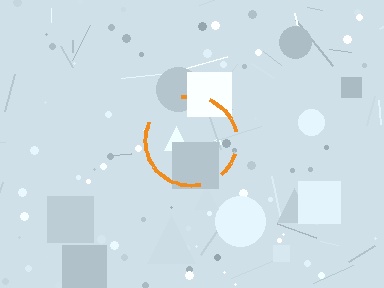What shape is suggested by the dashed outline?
The dashed outline suggests a circle.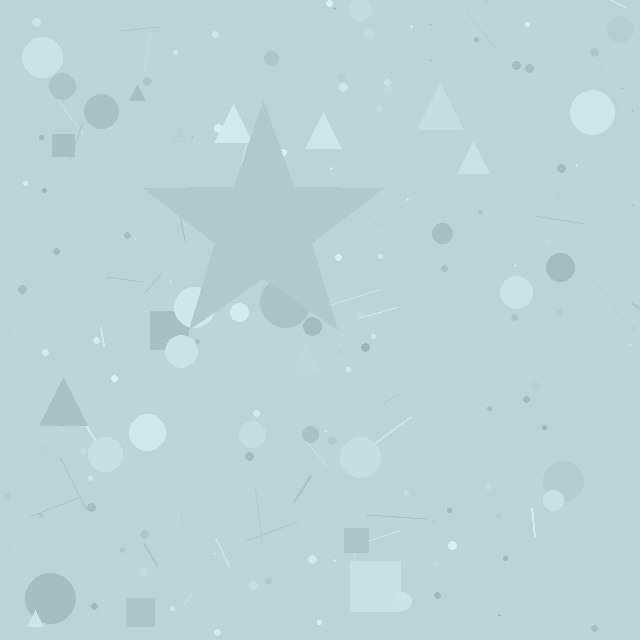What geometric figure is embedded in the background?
A star is embedded in the background.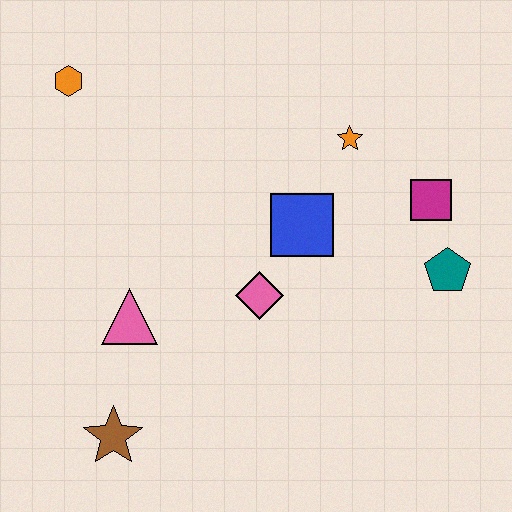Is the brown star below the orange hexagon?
Yes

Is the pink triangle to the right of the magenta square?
No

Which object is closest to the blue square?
The pink diamond is closest to the blue square.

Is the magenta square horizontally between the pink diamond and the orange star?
No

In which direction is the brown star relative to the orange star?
The brown star is below the orange star.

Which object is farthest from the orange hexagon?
The teal pentagon is farthest from the orange hexagon.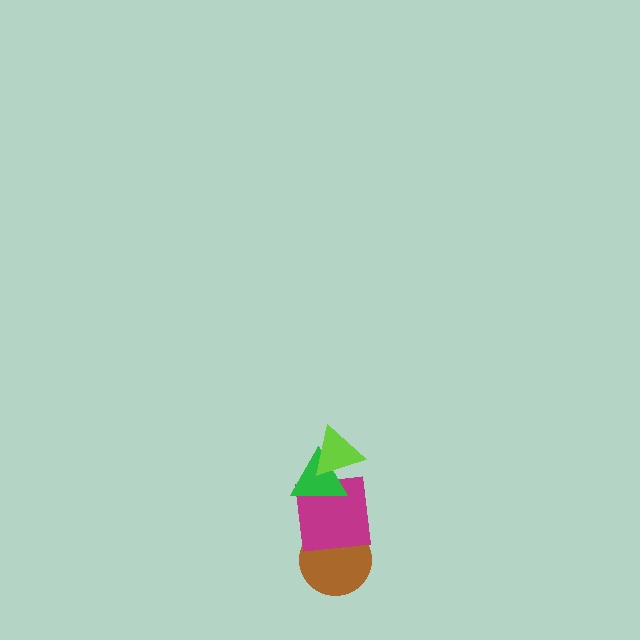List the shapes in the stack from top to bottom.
From top to bottom: the lime triangle, the green triangle, the magenta square, the brown circle.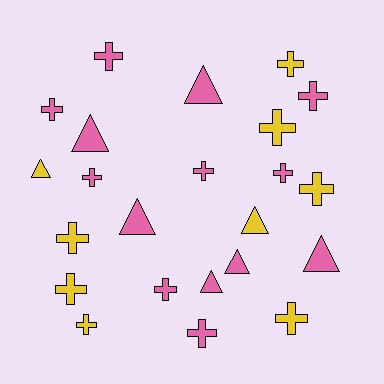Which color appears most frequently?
Pink, with 14 objects.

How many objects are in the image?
There are 23 objects.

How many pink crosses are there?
There are 8 pink crosses.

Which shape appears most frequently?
Cross, with 15 objects.